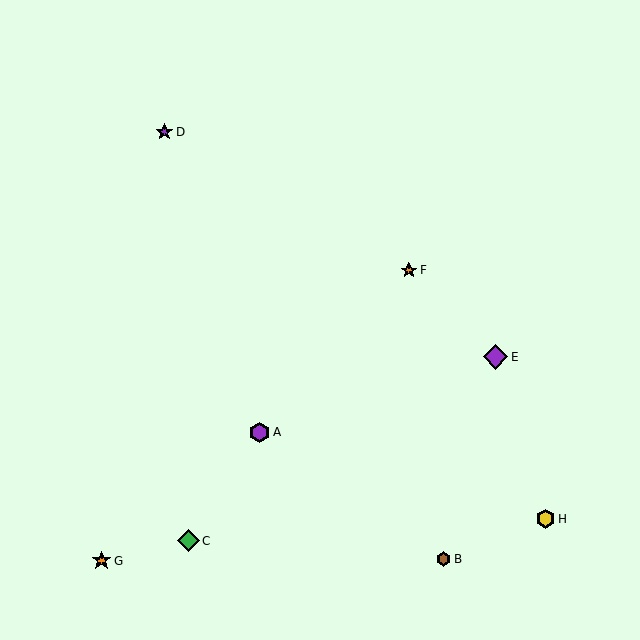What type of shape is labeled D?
Shape D is a purple star.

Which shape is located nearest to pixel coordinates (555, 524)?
The yellow hexagon (labeled H) at (546, 519) is nearest to that location.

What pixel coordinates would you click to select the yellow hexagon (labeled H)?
Click at (546, 519) to select the yellow hexagon H.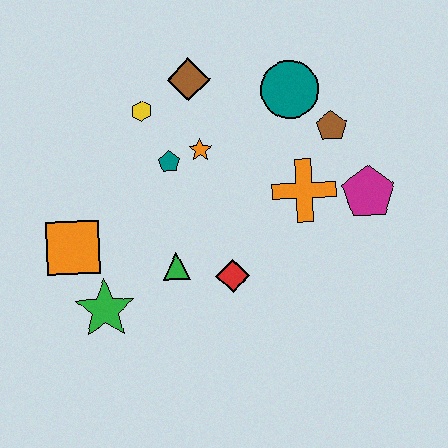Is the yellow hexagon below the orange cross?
No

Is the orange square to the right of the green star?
No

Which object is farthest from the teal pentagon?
The magenta pentagon is farthest from the teal pentagon.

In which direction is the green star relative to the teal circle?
The green star is below the teal circle.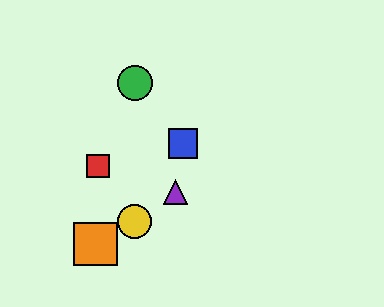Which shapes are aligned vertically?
The green circle, the yellow circle are aligned vertically.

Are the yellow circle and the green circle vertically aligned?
Yes, both are at x≈135.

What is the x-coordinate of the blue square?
The blue square is at x≈183.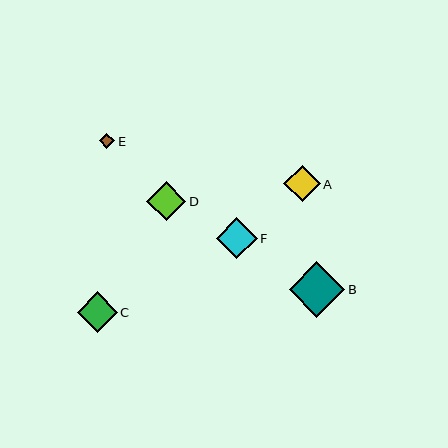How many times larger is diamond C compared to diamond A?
Diamond C is approximately 1.1 times the size of diamond A.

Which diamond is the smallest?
Diamond E is the smallest with a size of approximately 15 pixels.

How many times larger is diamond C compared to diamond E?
Diamond C is approximately 2.7 times the size of diamond E.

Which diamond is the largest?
Diamond B is the largest with a size of approximately 55 pixels.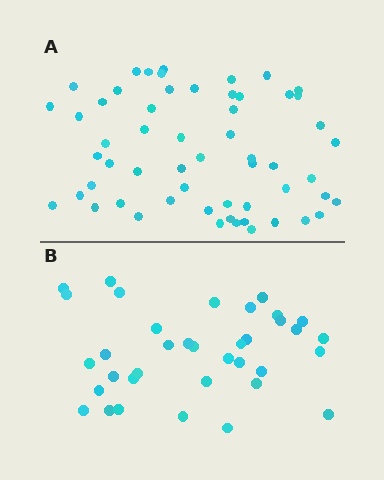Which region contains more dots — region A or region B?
Region A (the top region) has more dots.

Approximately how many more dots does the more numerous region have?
Region A has approximately 20 more dots than region B.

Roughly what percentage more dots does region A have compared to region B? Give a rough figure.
About 60% more.